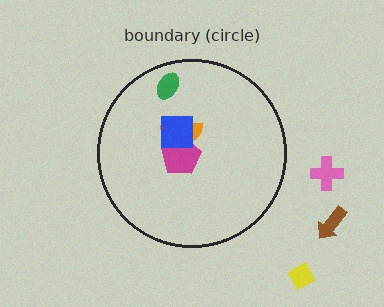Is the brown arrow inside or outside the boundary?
Outside.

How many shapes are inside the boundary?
4 inside, 3 outside.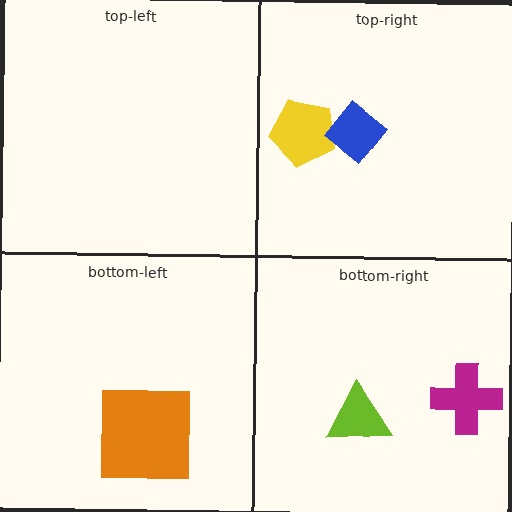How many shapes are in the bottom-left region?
1.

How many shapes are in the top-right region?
2.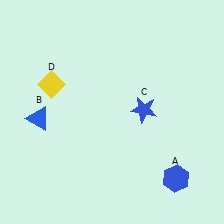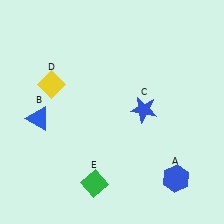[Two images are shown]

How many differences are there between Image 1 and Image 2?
There is 1 difference between the two images.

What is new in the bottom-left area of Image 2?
A green diamond (E) was added in the bottom-left area of Image 2.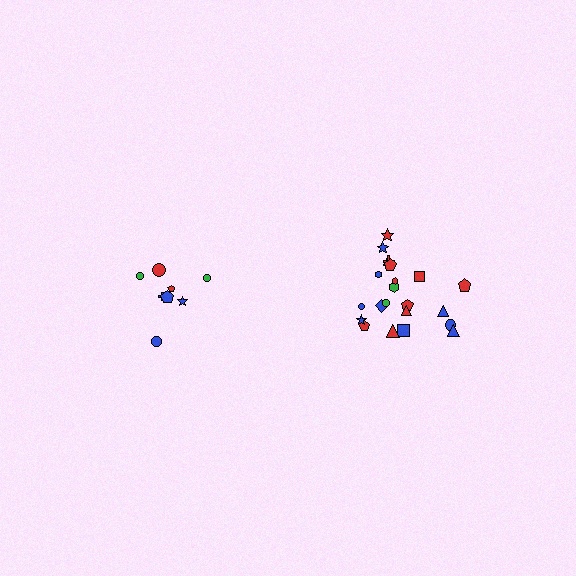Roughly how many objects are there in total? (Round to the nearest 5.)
Roughly 30 objects in total.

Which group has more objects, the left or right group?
The right group.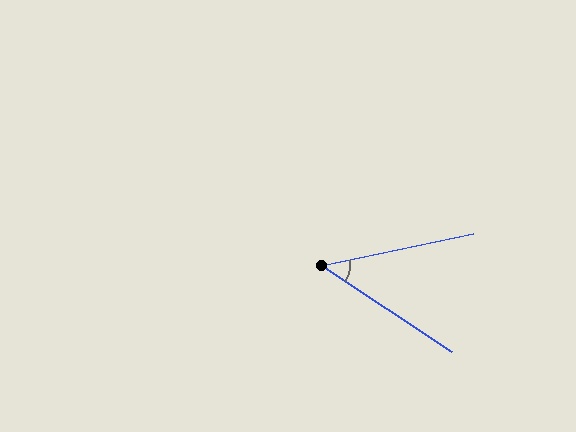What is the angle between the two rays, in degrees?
Approximately 46 degrees.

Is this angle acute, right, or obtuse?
It is acute.